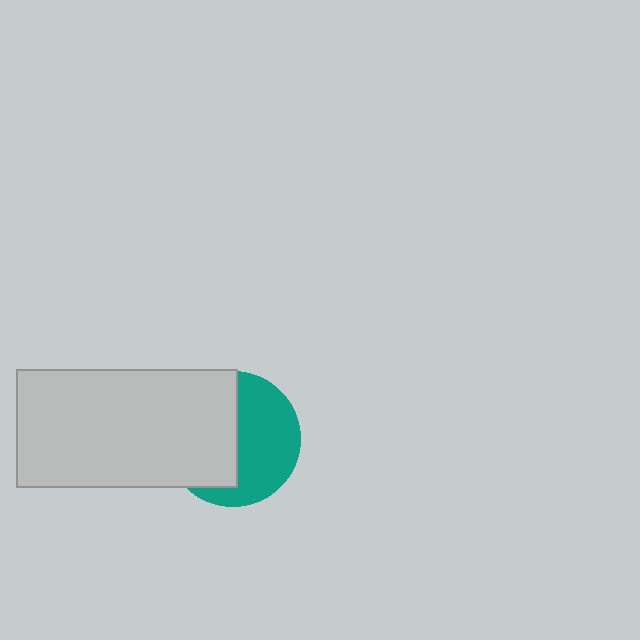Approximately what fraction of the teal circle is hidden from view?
Roughly 49% of the teal circle is hidden behind the light gray rectangle.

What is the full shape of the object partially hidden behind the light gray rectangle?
The partially hidden object is a teal circle.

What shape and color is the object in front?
The object in front is a light gray rectangle.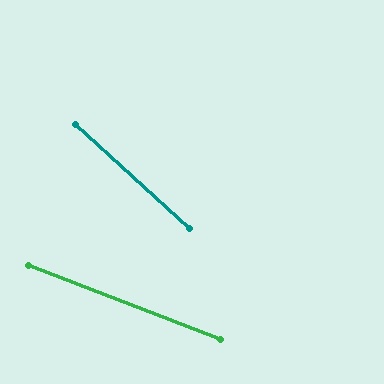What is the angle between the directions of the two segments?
Approximately 21 degrees.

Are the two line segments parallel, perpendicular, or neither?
Neither parallel nor perpendicular — they differ by about 21°.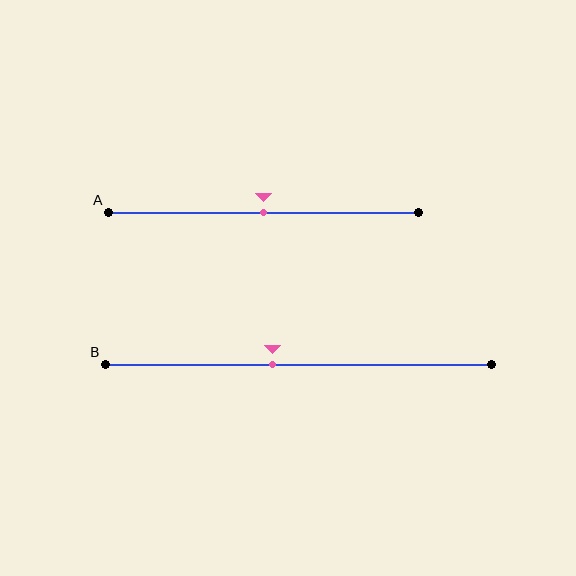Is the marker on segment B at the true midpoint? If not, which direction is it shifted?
No, the marker on segment B is shifted to the left by about 7% of the segment length.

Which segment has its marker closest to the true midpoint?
Segment A has its marker closest to the true midpoint.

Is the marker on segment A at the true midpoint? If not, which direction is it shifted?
Yes, the marker on segment A is at the true midpoint.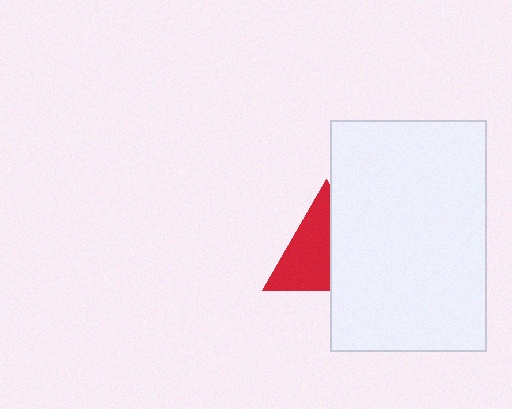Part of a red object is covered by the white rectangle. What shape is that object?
It is a triangle.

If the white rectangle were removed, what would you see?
You would see the complete red triangle.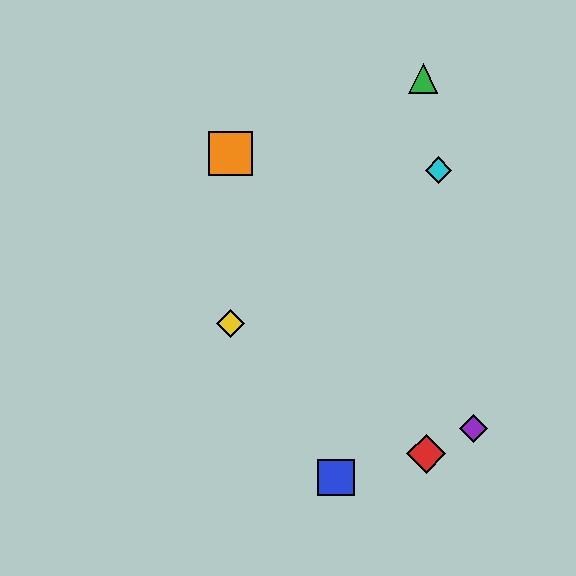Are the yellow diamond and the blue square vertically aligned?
No, the yellow diamond is at x≈230 and the blue square is at x≈336.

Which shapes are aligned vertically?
The yellow diamond, the orange square are aligned vertically.